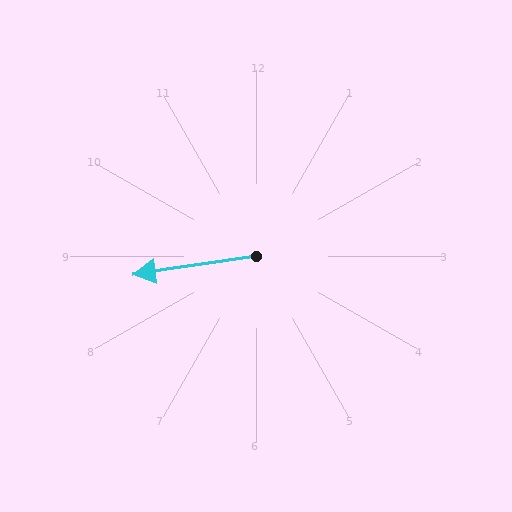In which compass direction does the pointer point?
West.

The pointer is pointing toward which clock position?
Roughly 9 o'clock.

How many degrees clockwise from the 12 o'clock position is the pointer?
Approximately 261 degrees.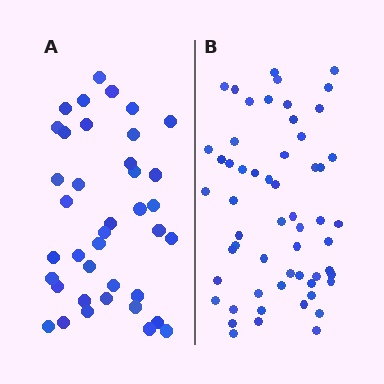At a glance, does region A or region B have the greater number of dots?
Region B (the right region) has more dots.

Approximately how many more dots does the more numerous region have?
Region B has approximately 20 more dots than region A.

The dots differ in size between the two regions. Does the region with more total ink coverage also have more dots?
No. Region A has more total ink coverage because its dots are larger, but region B actually contains more individual dots. Total area can be misleading — the number of items is what matters here.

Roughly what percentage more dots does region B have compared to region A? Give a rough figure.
About 45% more.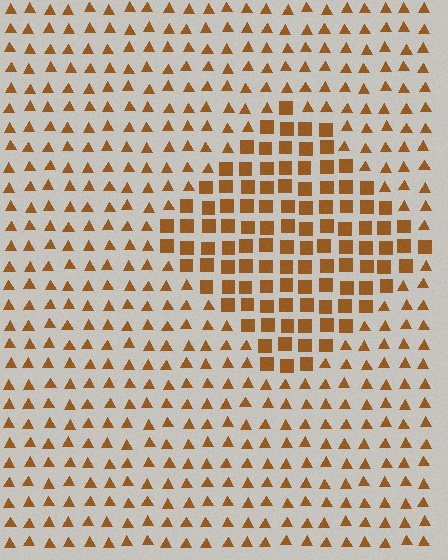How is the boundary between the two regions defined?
The boundary is defined by a change in element shape: squares inside vs. triangles outside. All elements share the same color and spacing.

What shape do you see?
I see a diamond.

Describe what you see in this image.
The image is filled with small brown elements arranged in a uniform grid. A diamond-shaped region contains squares, while the surrounding area contains triangles. The boundary is defined purely by the change in element shape.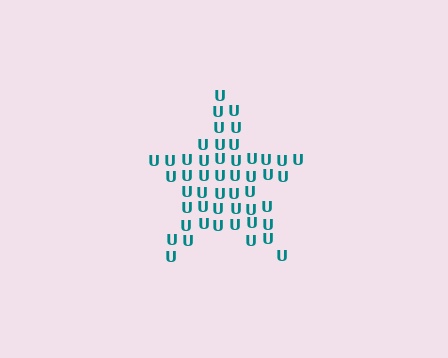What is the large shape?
The large shape is a star.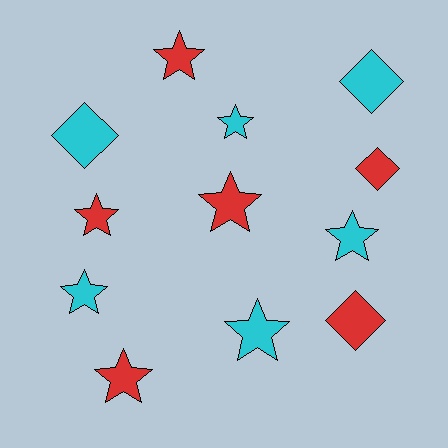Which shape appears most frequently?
Star, with 8 objects.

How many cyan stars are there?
There are 4 cyan stars.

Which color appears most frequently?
Red, with 6 objects.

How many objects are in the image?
There are 12 objects.